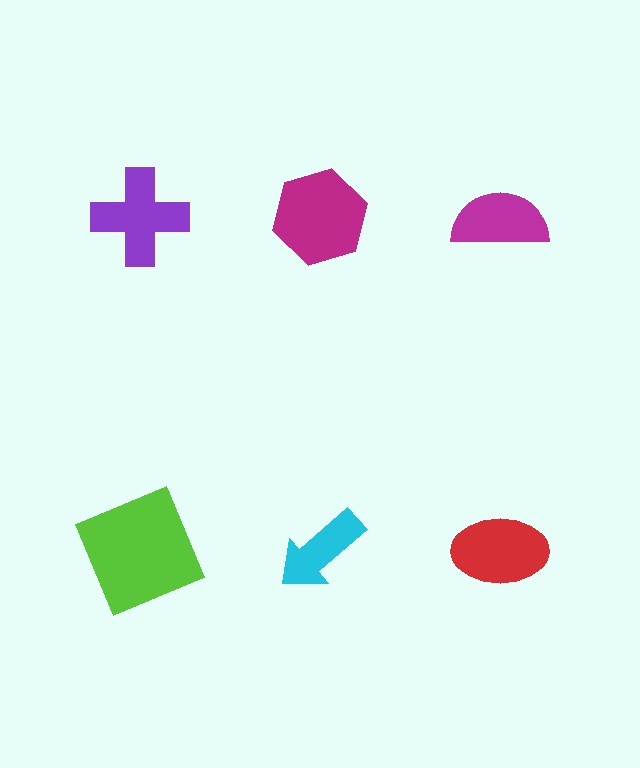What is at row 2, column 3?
A red ellipse.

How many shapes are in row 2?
3 shapes.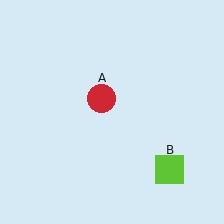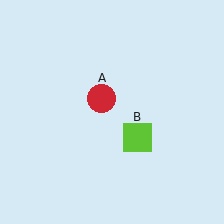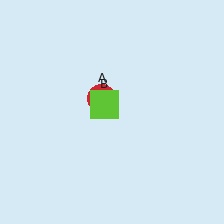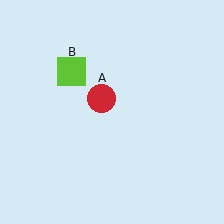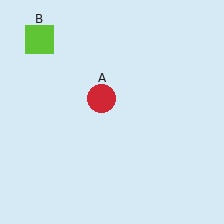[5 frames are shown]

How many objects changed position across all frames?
1 object changed position: lime square (object B).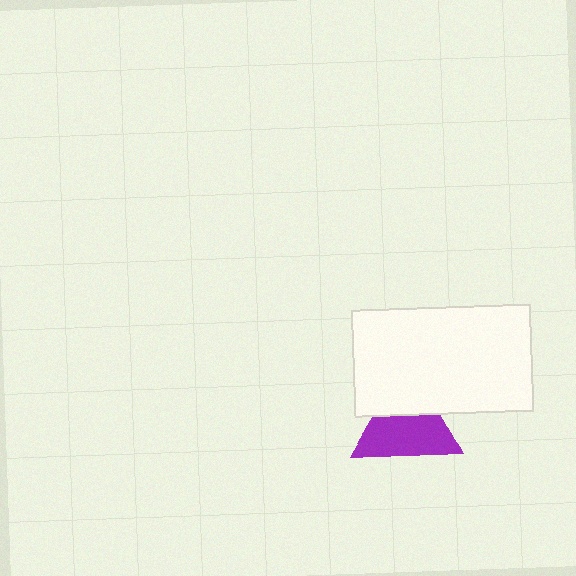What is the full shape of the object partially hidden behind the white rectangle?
The partially hidden object is a purple triangle.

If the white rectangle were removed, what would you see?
You would see the complete purple triangle.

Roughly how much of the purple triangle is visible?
About half of it is visible (roughly 64%).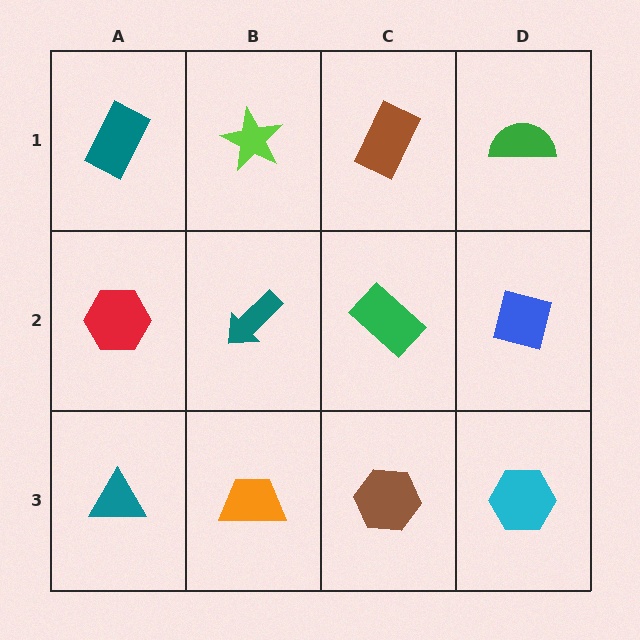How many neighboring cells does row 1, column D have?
2.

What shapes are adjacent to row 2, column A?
A teal rectangle (row 1, column A), a teal triangle (row 3, column A), a teal arrow (row 2, column B).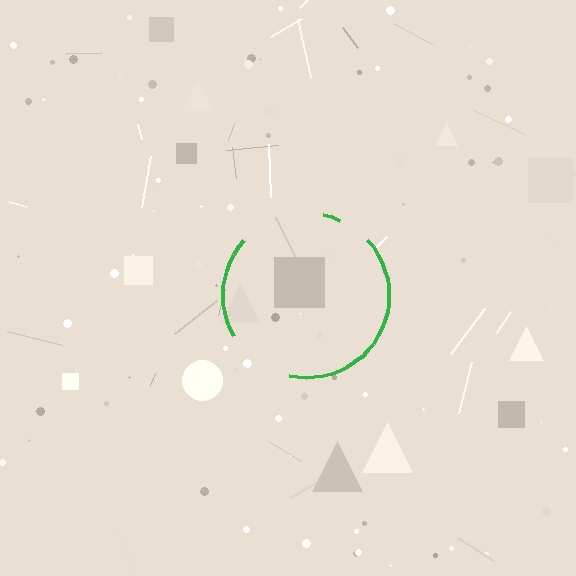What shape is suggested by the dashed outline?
The dashed outline suggests a circle.